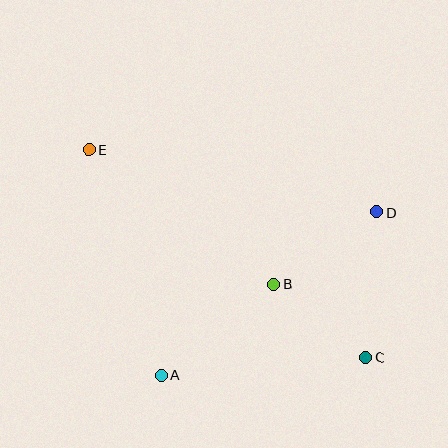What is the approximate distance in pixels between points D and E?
The distance between D and E is approximately 295 pixels.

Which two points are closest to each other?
Points B and C are closest to each other.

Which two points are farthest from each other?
Points C and E are farthest from each other.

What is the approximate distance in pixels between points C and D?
The distance between C and D is approximately 146 pixels.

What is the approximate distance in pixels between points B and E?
The distance between B and E is approximately 228 pixels.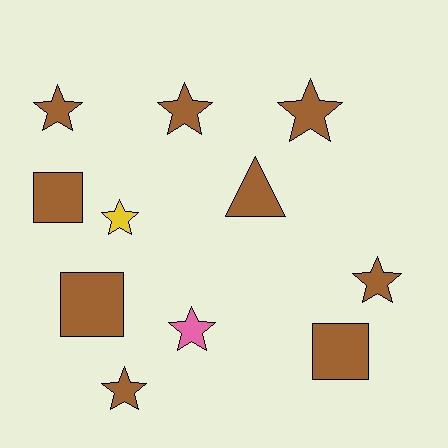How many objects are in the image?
There are 11 objects.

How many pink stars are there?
There is 1 pink star.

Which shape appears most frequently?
Star, with 7 objects.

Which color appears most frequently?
Brown, with 9 objects.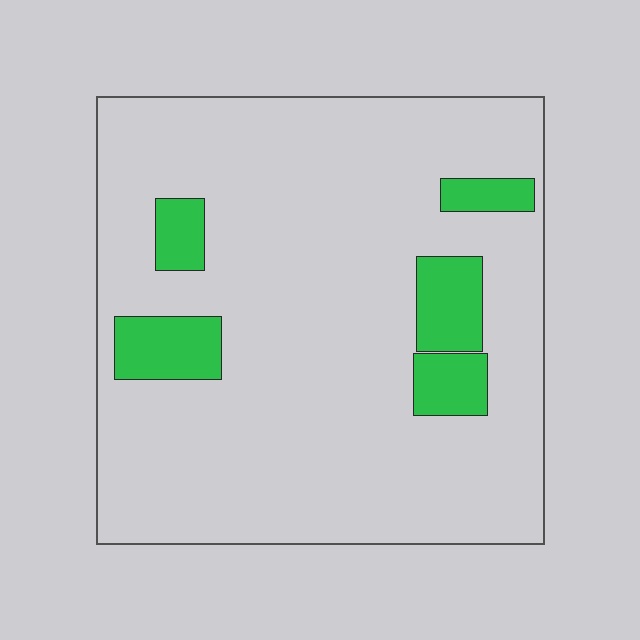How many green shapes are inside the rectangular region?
5.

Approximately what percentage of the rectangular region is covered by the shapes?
Approximately 10%.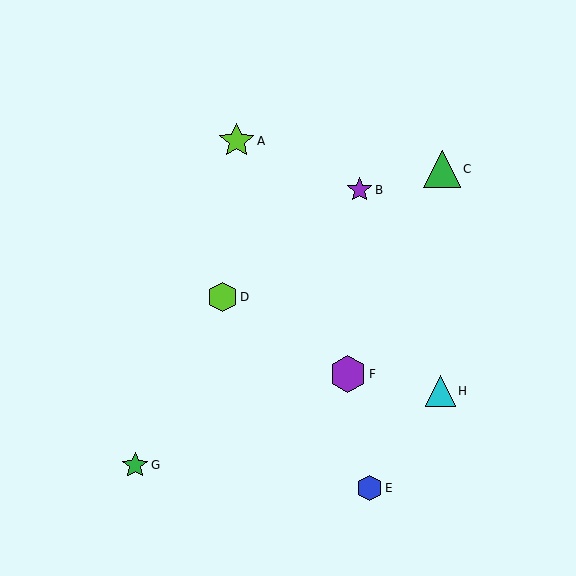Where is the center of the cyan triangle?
The center of the cyan triangle is at (440, 391).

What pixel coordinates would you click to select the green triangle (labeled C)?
Click at (442, 169) to select the green triangle C.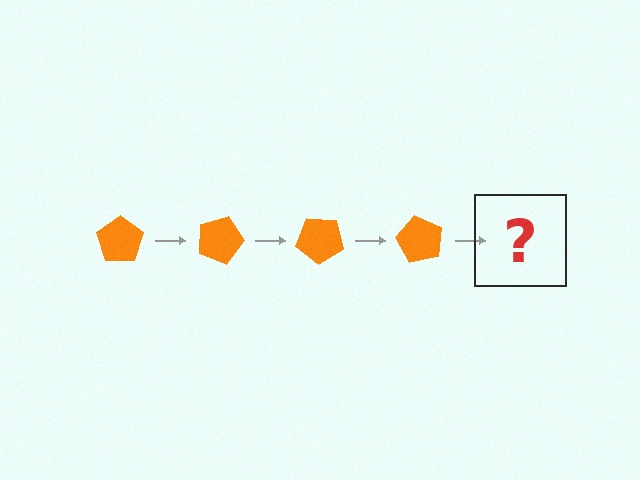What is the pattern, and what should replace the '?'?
The pattern is that the pentagon rotates 20 degrees each step. The '?' should be an orange pentagon rotated 80 degrees.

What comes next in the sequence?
The next element should be an orange pentagon rotated 80 degrees.